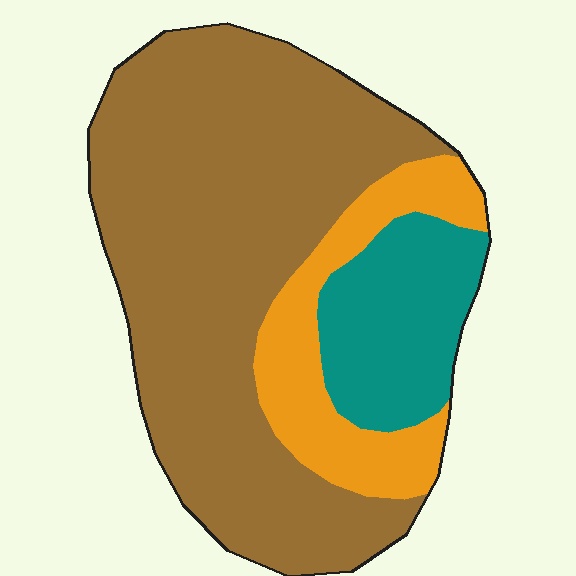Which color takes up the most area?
Brown, at roughly 65%.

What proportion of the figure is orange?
Orange covers about 20% of the figure.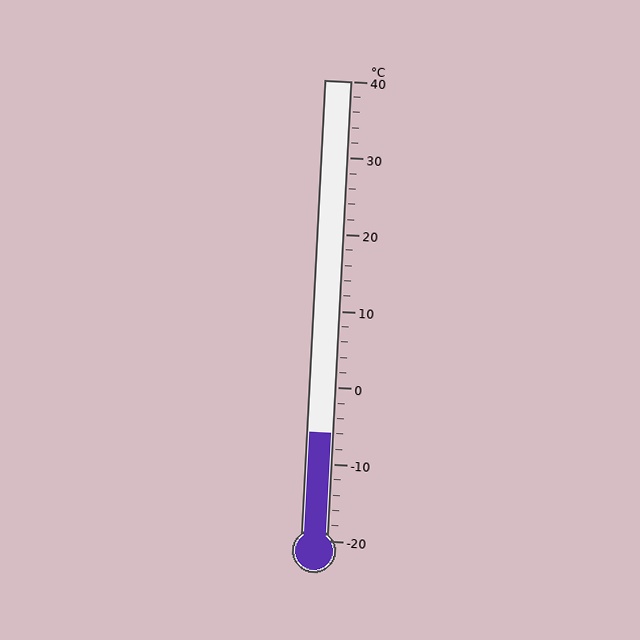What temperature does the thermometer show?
The thermometer shows approximately -6°C.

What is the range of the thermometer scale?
The thermometer scale ranges from -20°C to 40°C.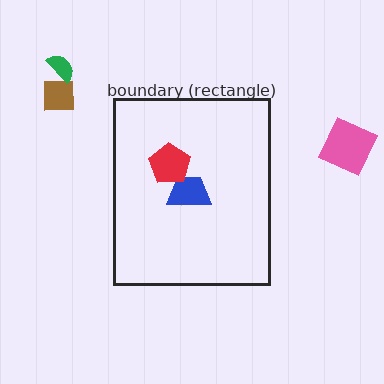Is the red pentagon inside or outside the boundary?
Inside.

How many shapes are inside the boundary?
3 inside, 3 outside.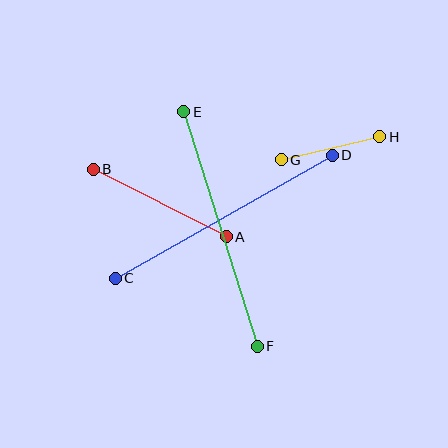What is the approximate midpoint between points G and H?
The midpoint is at approximately (330, 148) pixels.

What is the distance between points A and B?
The distance is approximately 149 pixels.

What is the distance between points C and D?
The distance is approximately 250 pixels.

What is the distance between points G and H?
The distance is approximately 101 pixels.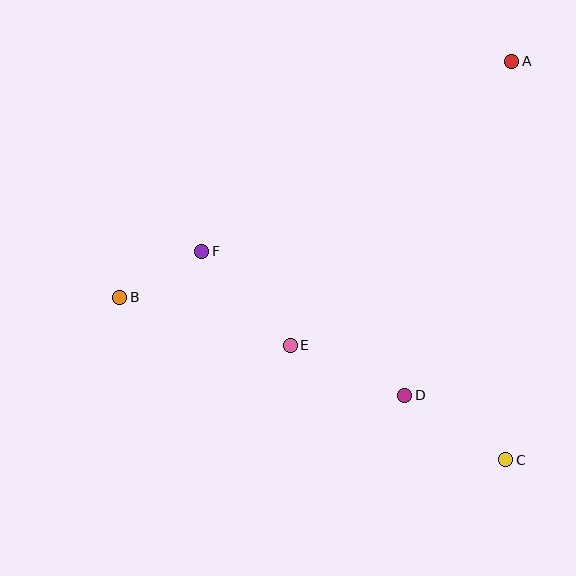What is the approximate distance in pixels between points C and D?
The distance between C and D is approximately 120 pixels.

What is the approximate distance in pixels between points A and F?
The distance between A and F is approximately 363 pixels.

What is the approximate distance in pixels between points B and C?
The distance between B and C is approximately 419 pixels.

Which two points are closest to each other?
Points B and F are closest to each other.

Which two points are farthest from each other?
Points A and B are farthest from each other.